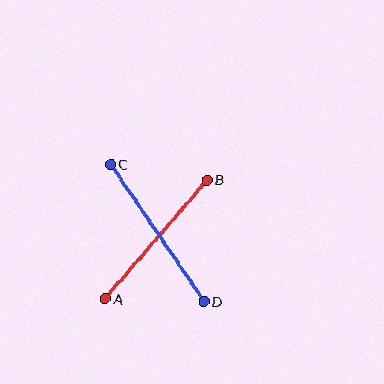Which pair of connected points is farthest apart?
Points C and D are farthest apart.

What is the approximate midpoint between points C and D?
The midpoint is at approximately (157, 233) pixels.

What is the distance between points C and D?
The distance is approximately 166 pixels.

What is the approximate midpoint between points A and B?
The midpoint is at approximately (156, 239) pixels.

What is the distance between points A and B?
The distance is approximately 156 pixels.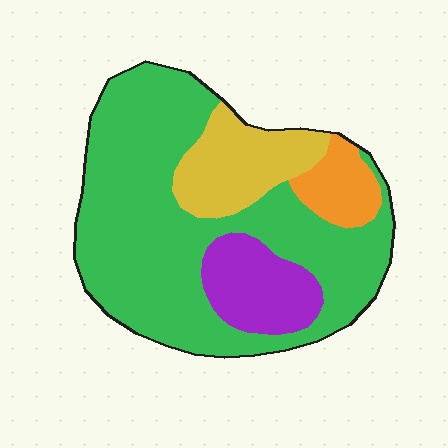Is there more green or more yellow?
Green.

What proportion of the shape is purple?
Purple covers 13% of the shape.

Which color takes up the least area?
Orange, at roughly 10%.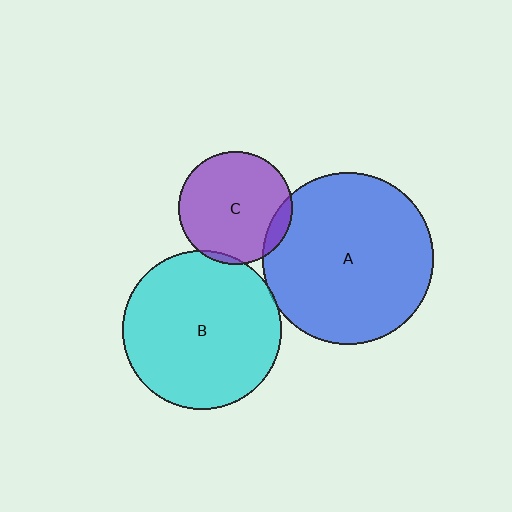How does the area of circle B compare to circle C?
Approximately 1.9 times.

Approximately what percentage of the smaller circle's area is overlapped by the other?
Approximately 10%.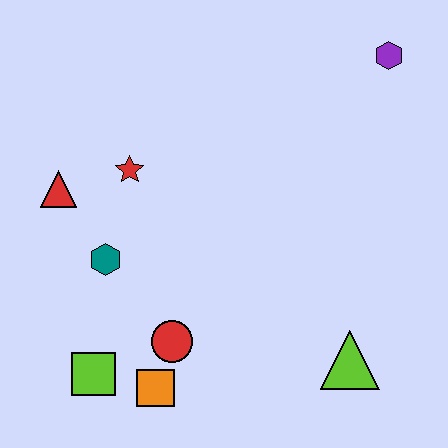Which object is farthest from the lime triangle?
The red triangle is farthest from the lime triangle.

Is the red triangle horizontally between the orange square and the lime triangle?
No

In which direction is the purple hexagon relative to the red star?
The purple hexagon is to the right of the red star.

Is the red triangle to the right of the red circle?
No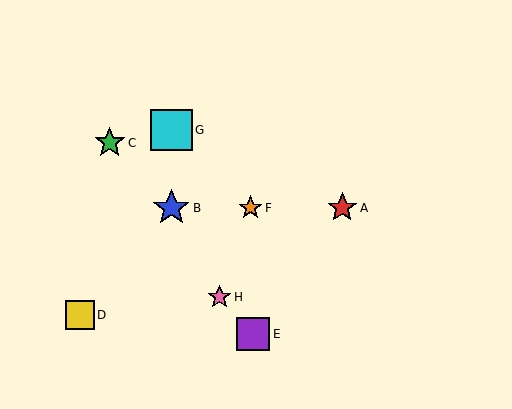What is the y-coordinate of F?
Object F is at y≈208.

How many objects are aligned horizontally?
3 objects (A, B, F) are aligned horizontally.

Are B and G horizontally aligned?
No, B is at y≈208 and G is at y≈130.